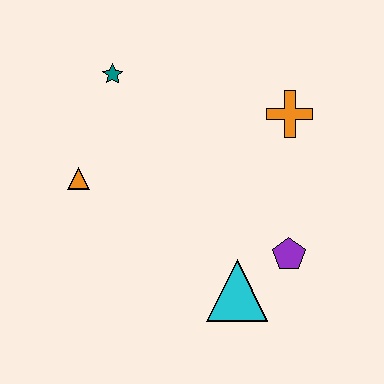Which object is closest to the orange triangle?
The teal star is closest to the orange triangle.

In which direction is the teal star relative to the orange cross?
The teal star is to the left of the orange cross.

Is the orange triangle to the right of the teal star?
No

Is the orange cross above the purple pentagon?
Yes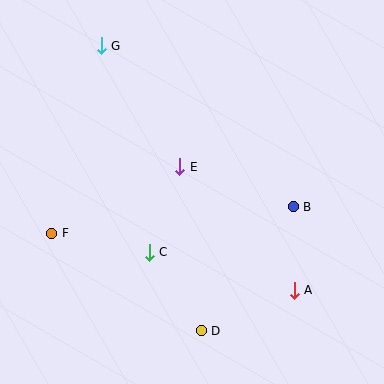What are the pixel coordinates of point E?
Point E is at (180, 167).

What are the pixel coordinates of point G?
Point G is at (101, 46).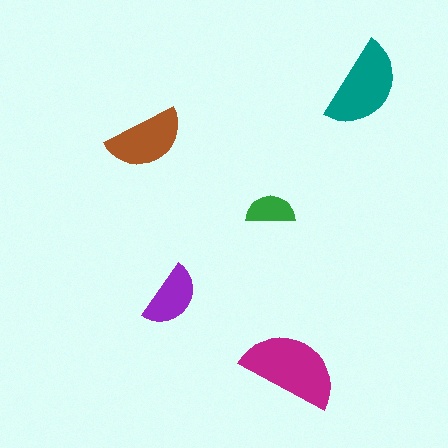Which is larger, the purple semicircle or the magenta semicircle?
The magenta one.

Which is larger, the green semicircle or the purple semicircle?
The purple one.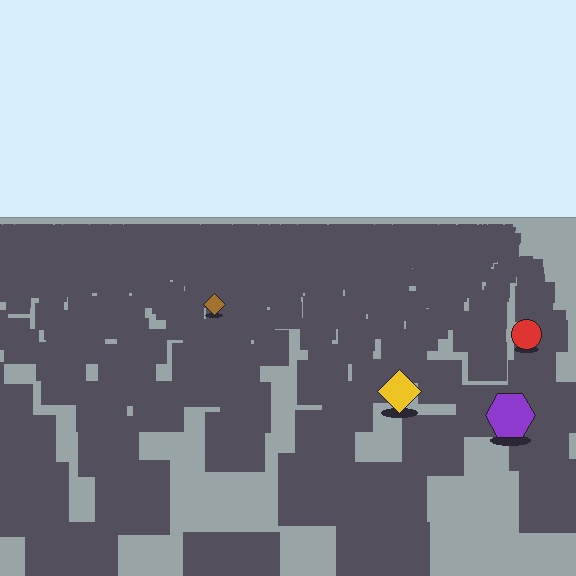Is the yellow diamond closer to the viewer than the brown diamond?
Yes. The yellow diamond is closer — you can tell from the texture gradient: the ground texture is coarser near it.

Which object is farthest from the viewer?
The brown diamond is farthest from the viewer. It appears smaller and the ground texture around it is denser.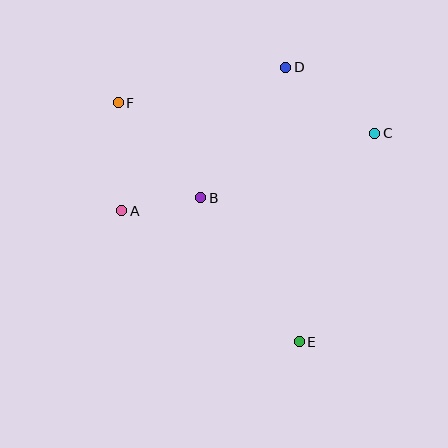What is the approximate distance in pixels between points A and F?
The distance between A and F is approximately 108 pixels.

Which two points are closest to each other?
Points A and B are closest to each other.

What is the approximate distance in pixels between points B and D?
The distance between B and D is approximately 155 pixels.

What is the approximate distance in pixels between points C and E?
The distance between C and E is approximately 222 pixels.